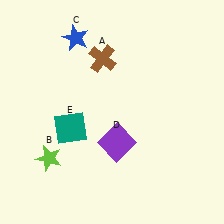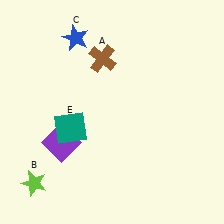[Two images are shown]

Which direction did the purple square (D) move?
The purple square (D) moved left.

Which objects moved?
The objects that moved are: the lime star (B), the purple square (D).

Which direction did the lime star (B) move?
The lime star (B) moved down.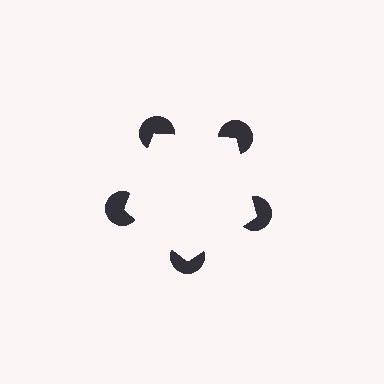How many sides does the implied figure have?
5 sides.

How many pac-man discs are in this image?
There are 5 — one at each vertex of the illusory pentagon.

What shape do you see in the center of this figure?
An illusory pentagon — its edges are inferred from the aligned wedge cuts in the pac-man discs, not physically drawn.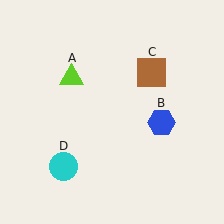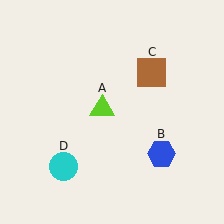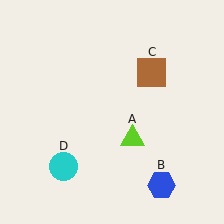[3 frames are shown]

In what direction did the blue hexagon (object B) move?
The blue hexagon (object B) moved down.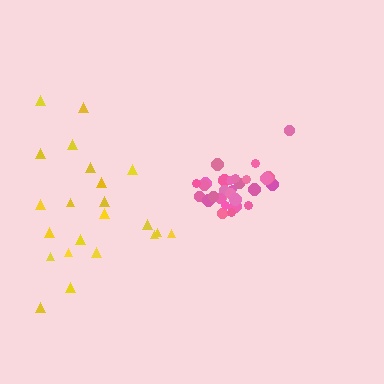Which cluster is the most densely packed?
Pink.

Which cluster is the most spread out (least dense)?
Yellow.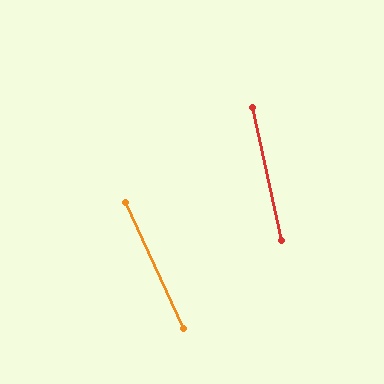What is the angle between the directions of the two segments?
Approximately 12 degrees.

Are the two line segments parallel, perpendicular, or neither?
Neither parallel nor perpendicular — they differ by about 12°.